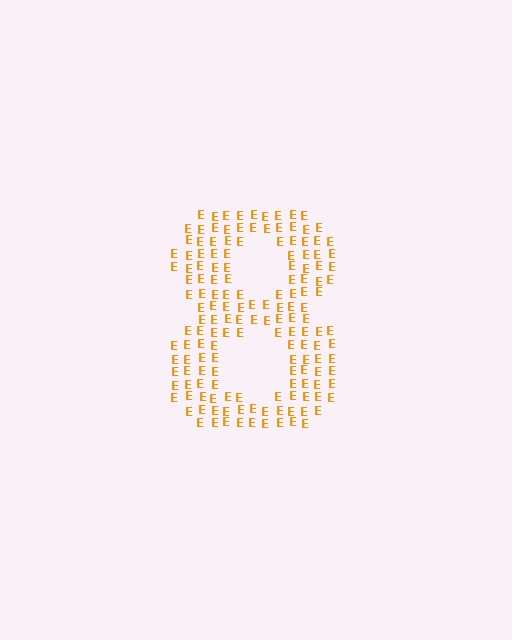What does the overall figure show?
The overall figure shows the digit 8.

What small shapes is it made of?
It is made of small letter E's.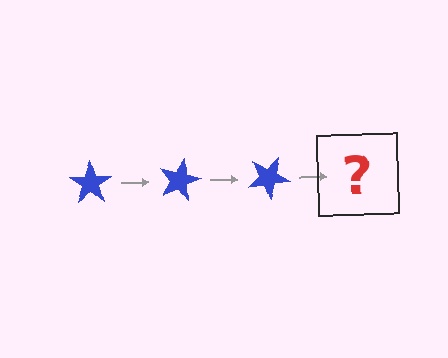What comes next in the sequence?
The next element should be a blue star rotated 45 degrees.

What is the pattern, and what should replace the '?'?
The pattern is that the star rotates 15 degrees each step. The '?' should be a blue star rotated 45 degrees.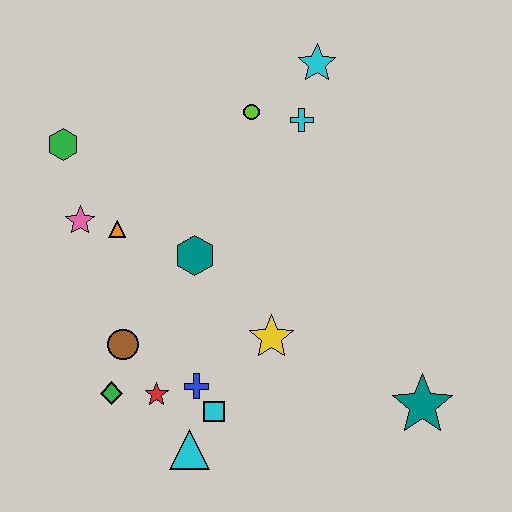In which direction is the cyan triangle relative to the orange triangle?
The cyan triangle is below the orange triangle.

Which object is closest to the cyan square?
The blue cross is closest to the cyan square.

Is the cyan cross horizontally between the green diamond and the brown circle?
No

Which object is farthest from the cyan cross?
The cyan triangle is farthest from the cyan cross.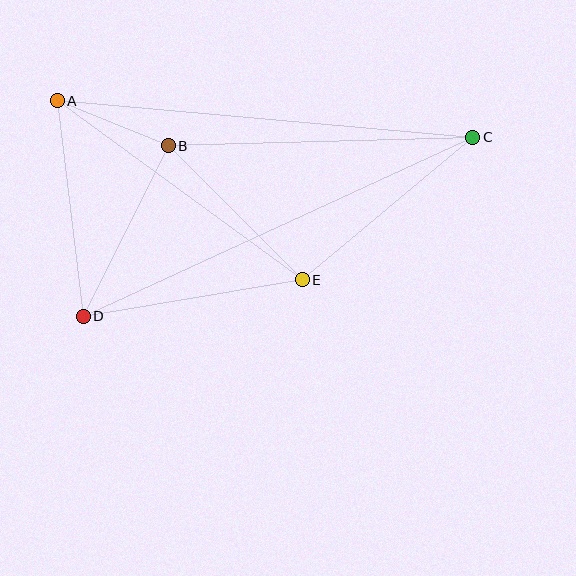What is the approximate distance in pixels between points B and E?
The distance between B and E is approximately 189 pixels.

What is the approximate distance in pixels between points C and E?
The distance between C and E is approximately 222 pixels.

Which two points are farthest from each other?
Points C and D are farthest from each other.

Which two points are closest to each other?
Points A and B are closest to each other.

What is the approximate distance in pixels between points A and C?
The distance between A and C is approximately 417 pixels.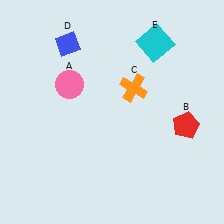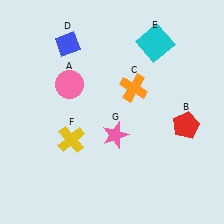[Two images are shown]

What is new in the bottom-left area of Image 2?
A yellow cross (F) was added in the bottom-left area of Image 2.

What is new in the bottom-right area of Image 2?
A pink star (G) was added in the bottom-right area of Image 2.